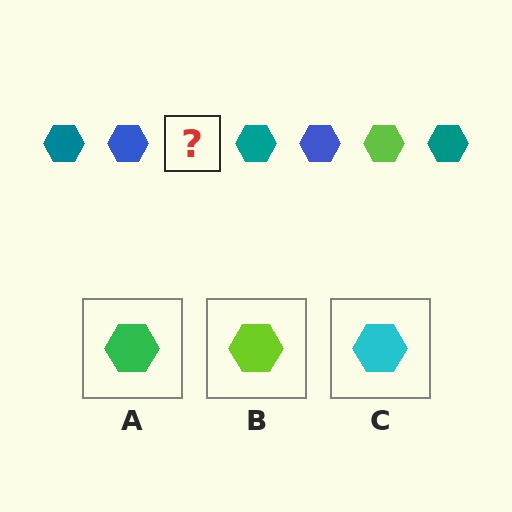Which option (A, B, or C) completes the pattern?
B.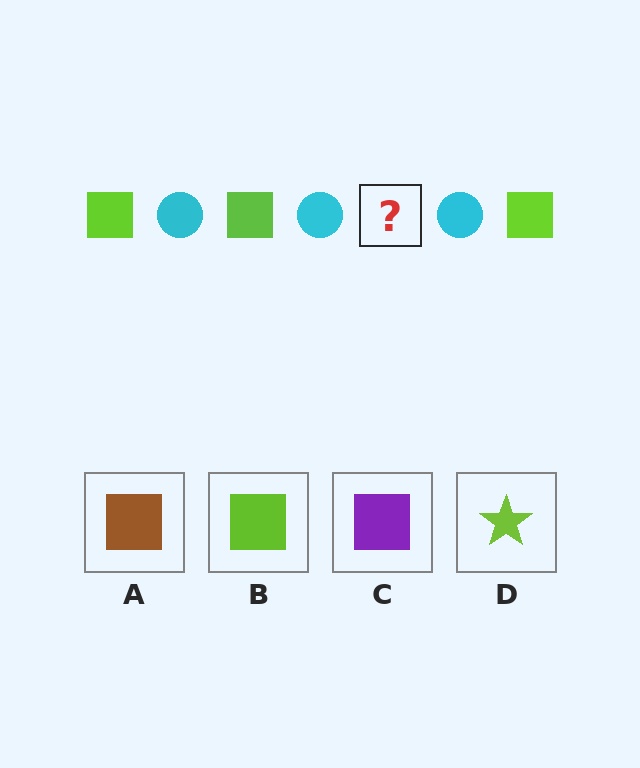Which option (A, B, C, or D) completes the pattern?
B.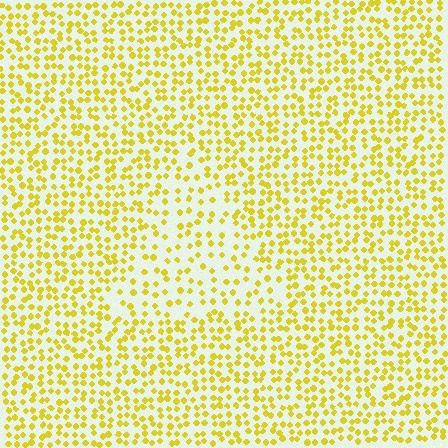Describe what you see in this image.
The image contains small yellow elements arranged at two different densities. A triangle-shaped region is visible where the elements are less densely packed than the surrounding area.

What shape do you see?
I see a triangle.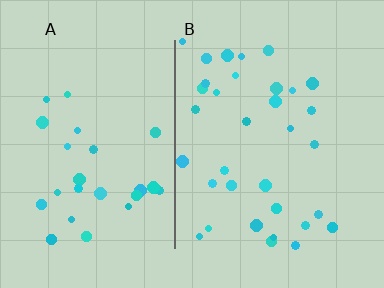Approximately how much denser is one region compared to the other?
Approximately 1.3× — region B over region A.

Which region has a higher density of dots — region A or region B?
B (the right).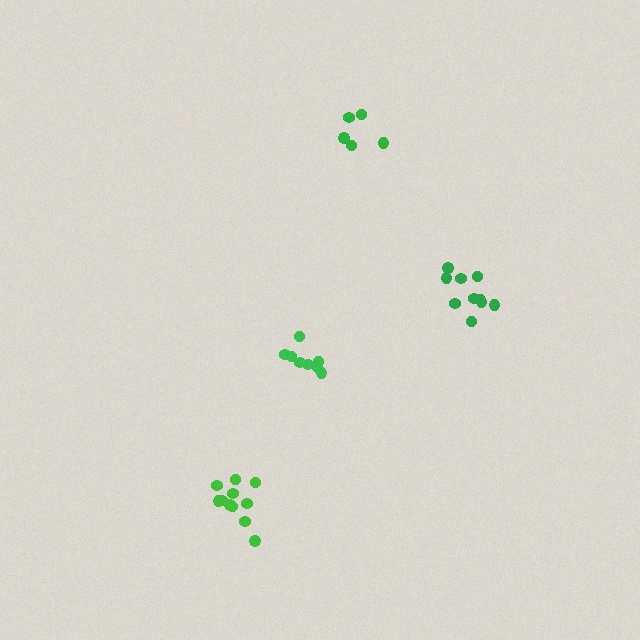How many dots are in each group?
Group 1: 11 dots, Group 2: 8 dots, Group 3: 5 dots, Group 4: 10 dots (34 total).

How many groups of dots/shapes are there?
There are 4 groups.